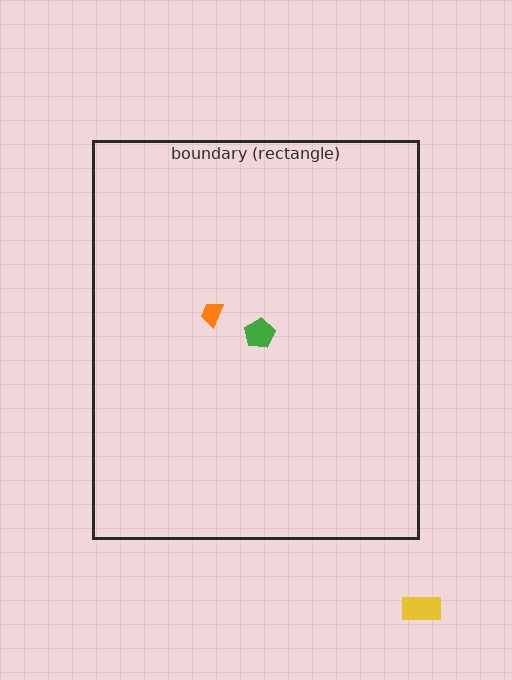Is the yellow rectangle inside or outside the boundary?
Outside.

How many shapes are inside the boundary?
2 inside, 1 outside.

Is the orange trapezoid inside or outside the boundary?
Inside.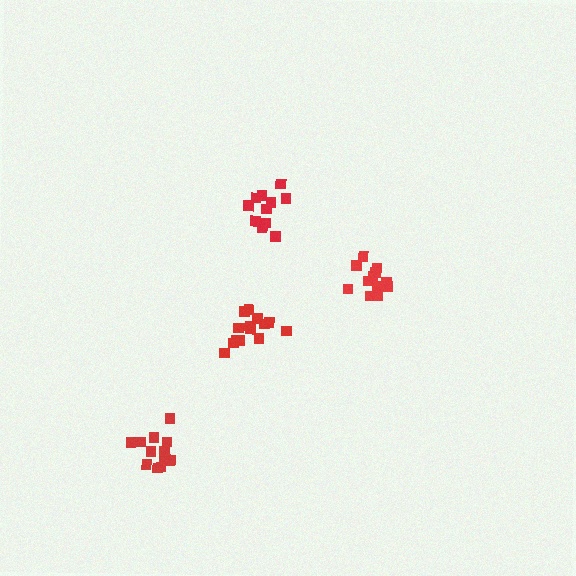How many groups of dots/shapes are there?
There are 4 groups.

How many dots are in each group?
Group 1: 15 dots, Group 2: 13 dots, Group 3: 12 dots, Group 4: 13 dots (53 total).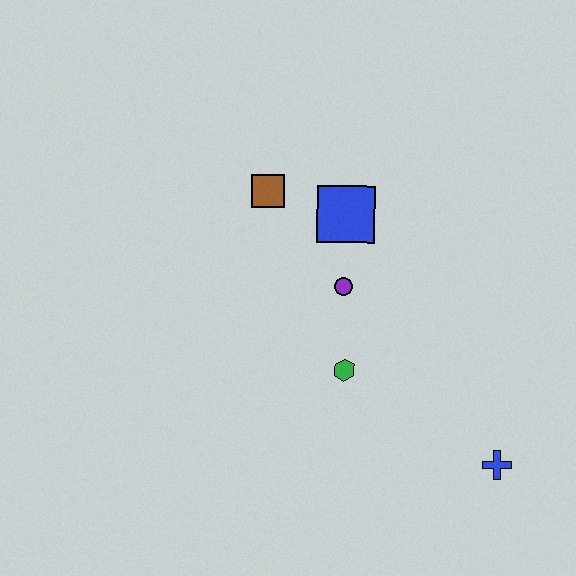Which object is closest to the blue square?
The purple circle is closest to the blue square.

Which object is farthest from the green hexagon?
The brown square is farthest from the green hexagon.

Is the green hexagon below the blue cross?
No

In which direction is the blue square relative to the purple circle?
The blue square is above the purple circle.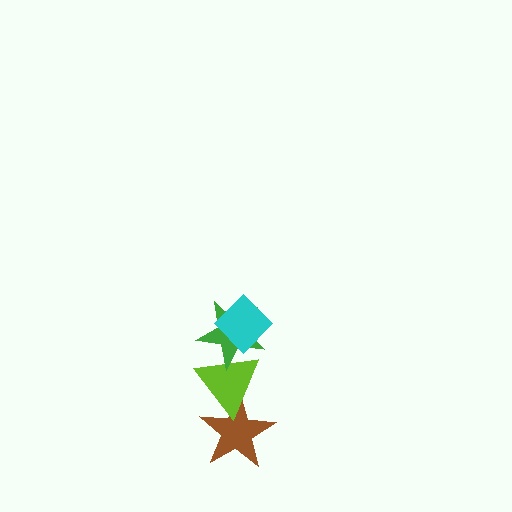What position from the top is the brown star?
The brown star is 4th from the top.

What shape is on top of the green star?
The cyan diamond is on top of the green star.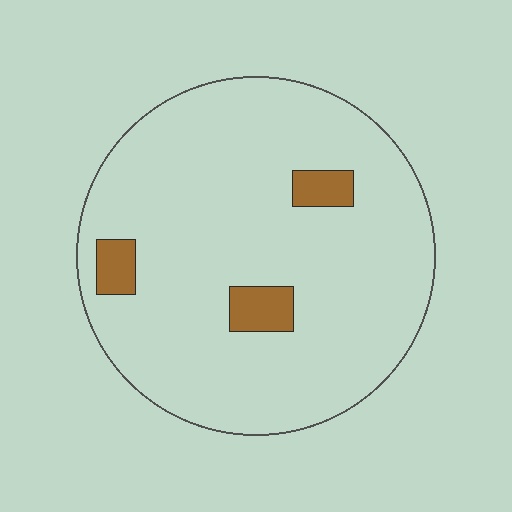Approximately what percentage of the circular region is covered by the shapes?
Approximately 5%.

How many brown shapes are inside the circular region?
3.